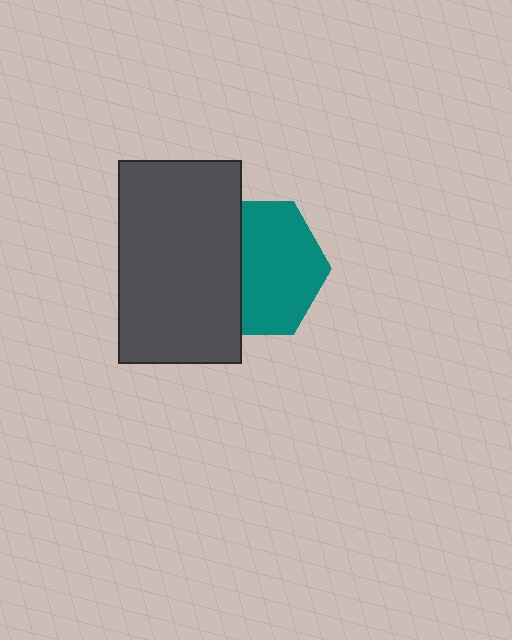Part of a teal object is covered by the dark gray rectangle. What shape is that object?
It is a hexagon.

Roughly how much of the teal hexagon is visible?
About half of it is visible (roughly 62%).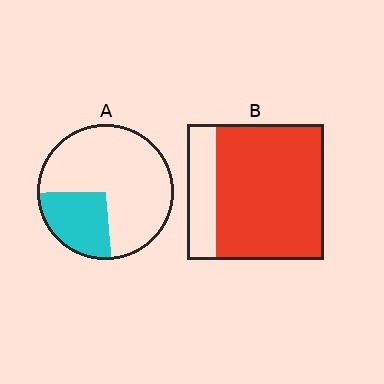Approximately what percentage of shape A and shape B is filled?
A is approximately 25% and B is approximately 80%.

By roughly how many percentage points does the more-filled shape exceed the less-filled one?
By roughly 50 percentage points (B over A).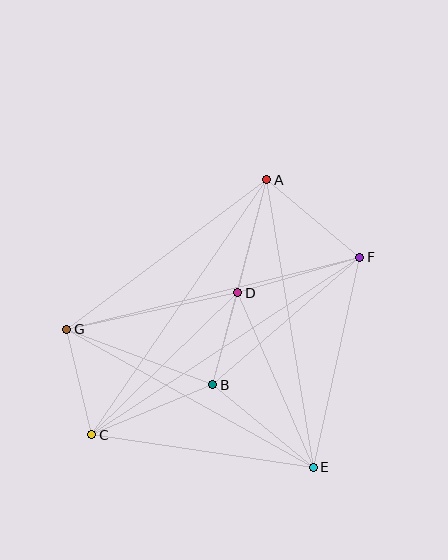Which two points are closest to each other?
Points B and D are closest to each other.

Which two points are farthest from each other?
Points C and F are farthest from each other.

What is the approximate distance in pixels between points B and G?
The distance between B and G is approximately 157 pixels.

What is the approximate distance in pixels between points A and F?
The distance between A and F is approximately 121 pixels.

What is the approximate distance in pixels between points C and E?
The distance between C and E is approximately 224 pixels.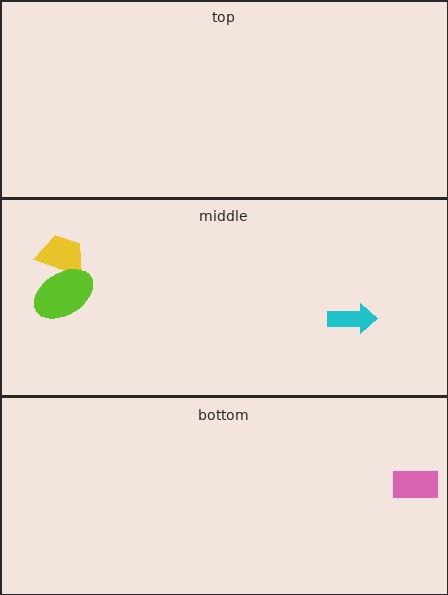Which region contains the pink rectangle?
The bottom region.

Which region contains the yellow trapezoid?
The middle region.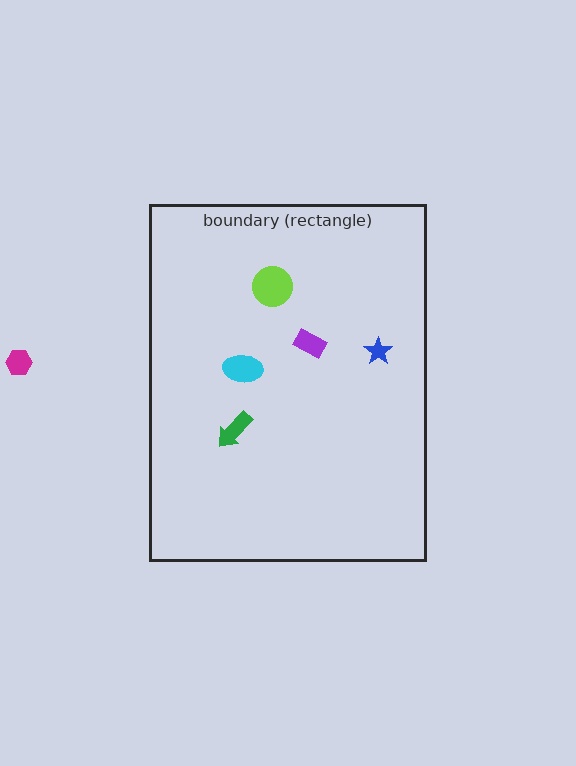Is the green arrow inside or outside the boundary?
Inside.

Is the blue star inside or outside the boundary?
Inside.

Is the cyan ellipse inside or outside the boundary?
Inside.